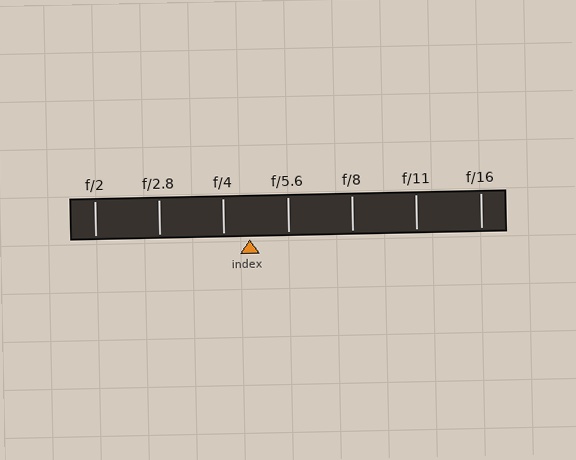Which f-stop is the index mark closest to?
The index mark is closest to f/4.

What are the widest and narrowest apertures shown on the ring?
The widest aperture shown is f/2 and the narrowest is f/16.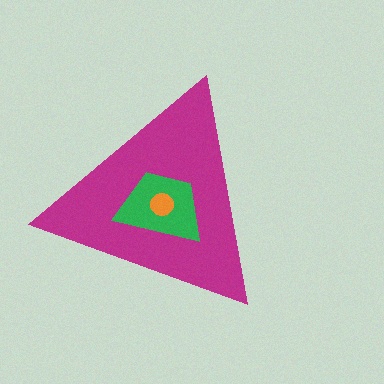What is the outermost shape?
The magenta triangle.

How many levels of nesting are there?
3.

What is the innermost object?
The orange circle.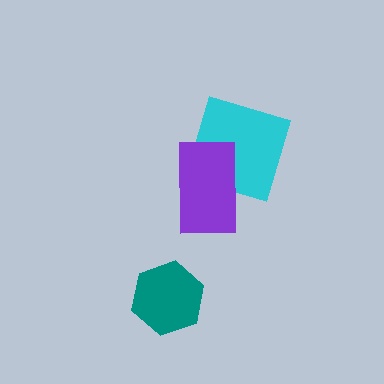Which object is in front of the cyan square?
The purple rectangle is in front of the cyan square.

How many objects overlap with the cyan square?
1 object overlaps with the cyan square.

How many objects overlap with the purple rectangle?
1 object overlaps with the purple rectangle.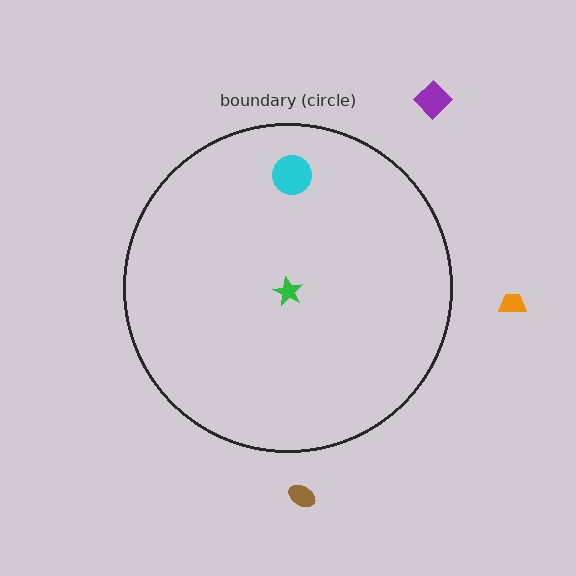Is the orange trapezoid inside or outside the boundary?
Outside.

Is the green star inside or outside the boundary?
Inside.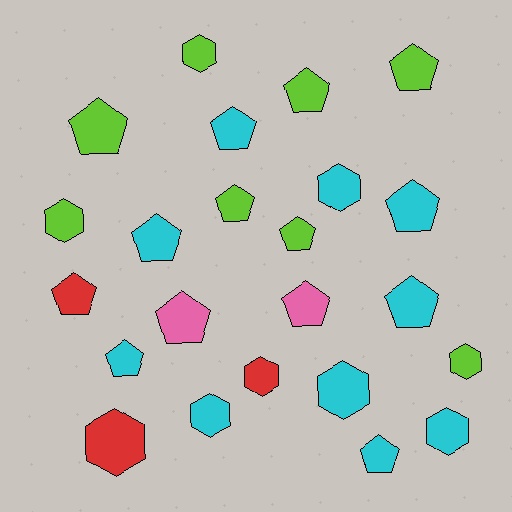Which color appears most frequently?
Cyan, with 10 objects.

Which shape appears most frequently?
Pentagon, with 14 objects.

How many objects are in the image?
There are 23 objects.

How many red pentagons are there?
There is 1 red pentagon.